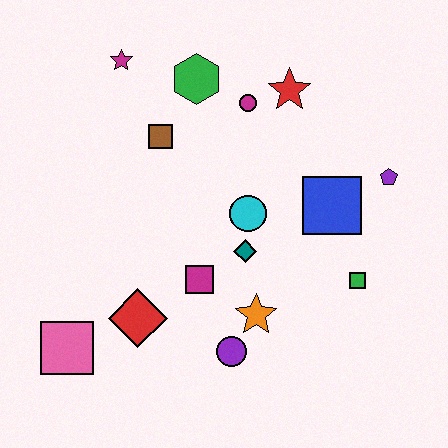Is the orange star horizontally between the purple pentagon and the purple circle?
Yes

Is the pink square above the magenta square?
No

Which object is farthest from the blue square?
The pink square is farthest from the blue square.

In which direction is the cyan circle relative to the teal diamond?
The cyan circle is above the teal diamond.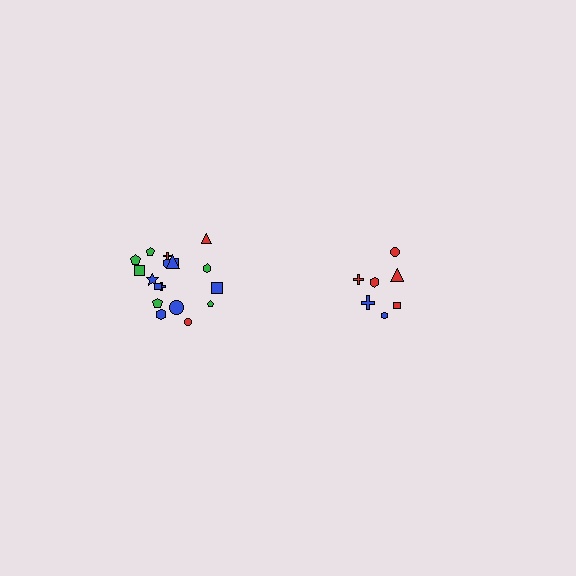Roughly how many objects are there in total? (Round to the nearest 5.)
Roughly 25 objects in total.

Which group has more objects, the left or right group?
The left group.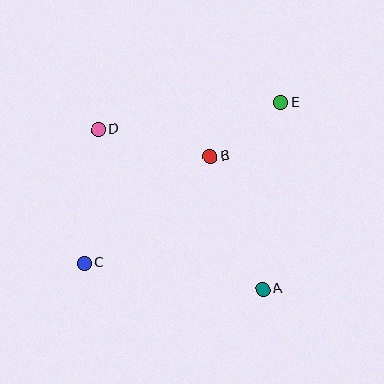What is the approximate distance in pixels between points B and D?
The distance between B and D is approximately 115 pixels.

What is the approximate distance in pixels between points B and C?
The distance between B and C is approximately 165 pixels.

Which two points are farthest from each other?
Points C and E are farthest from each other.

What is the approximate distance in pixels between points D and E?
The distance between D and E is approximately 185 pixels.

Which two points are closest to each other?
Points B and E are closest to each other.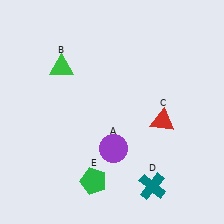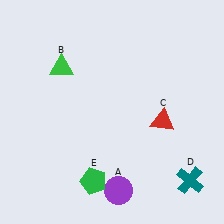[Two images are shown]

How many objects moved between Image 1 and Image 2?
2 objects moved between the two images.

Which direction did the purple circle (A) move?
The purple circle (A) moved down.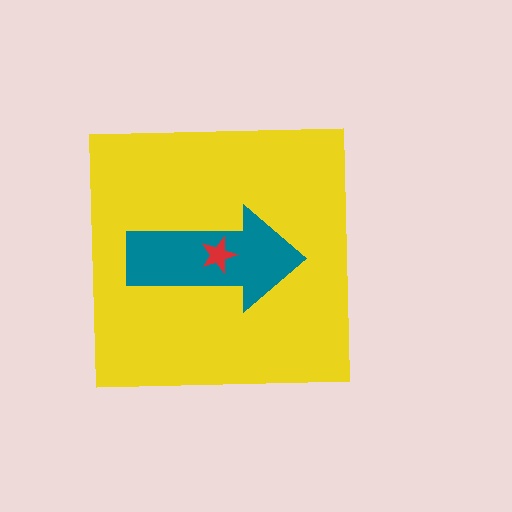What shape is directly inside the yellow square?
The teal arrow.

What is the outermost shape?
The yellow square.